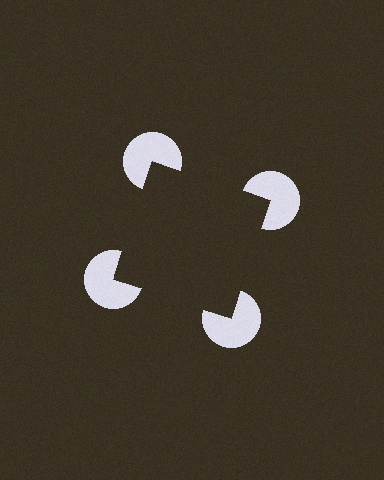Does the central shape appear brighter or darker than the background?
It typically appears slightly darker than the background, even though no actual brightness change is drawn.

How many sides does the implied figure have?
4 sides.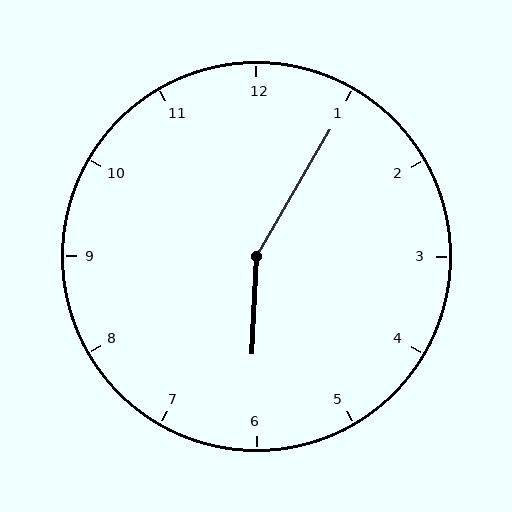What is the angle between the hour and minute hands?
Approximately 152 degrees.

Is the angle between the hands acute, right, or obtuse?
It is obtuse.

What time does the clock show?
6:05.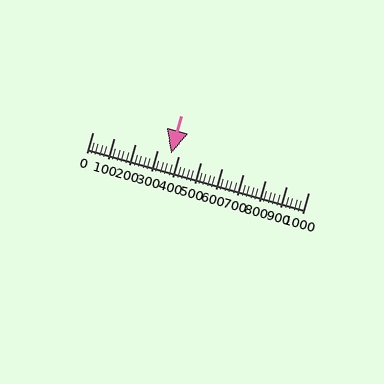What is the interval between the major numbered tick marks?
The major tick marks are spaced 100 units apart.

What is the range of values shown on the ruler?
The ruler shows values from 0 to 1000.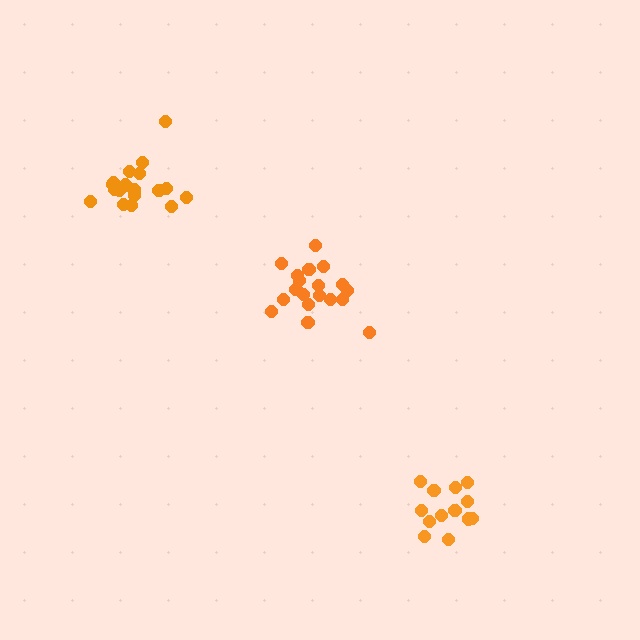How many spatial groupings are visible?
There are 3 spatial groupings.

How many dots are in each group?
Group 1: 19 dots, Group 2: 18 dots, Group 3: 13 dots (50 total).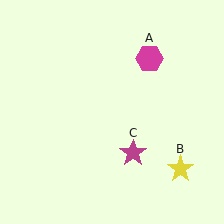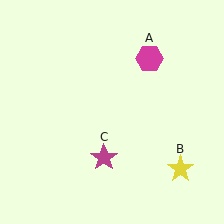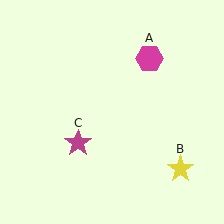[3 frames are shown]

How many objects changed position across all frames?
1 object changed position: magenta star (object C).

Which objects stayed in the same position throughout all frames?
Magenta hexagon (object A) and yellow star (object B) remained stationary.